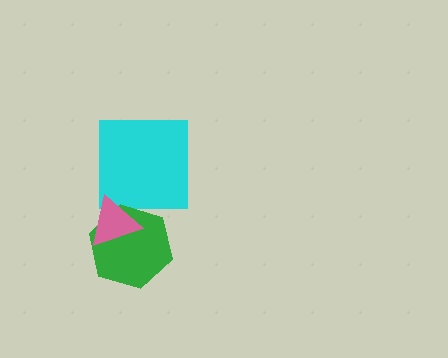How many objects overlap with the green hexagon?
1 object overlaps with the green hexagon.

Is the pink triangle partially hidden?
No, no other shape covers it.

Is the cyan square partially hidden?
Yes, it is partially covered by another shape.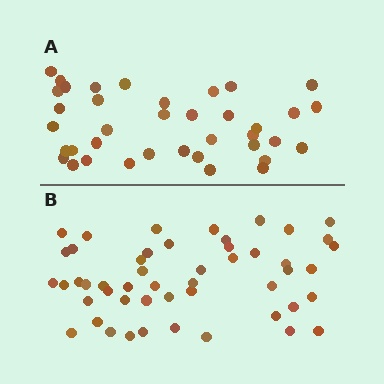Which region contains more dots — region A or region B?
Region B (the bottom region) has more dots.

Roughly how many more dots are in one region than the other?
Region B has roughly 12 or so more dots than region A.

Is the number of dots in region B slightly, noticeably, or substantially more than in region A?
Region B has noticeably more, but not dramatically so. The ratio is roughly 1.3 to 1.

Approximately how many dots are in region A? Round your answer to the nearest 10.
About 40 dots. (The exact count is 38, which rounds to 40.)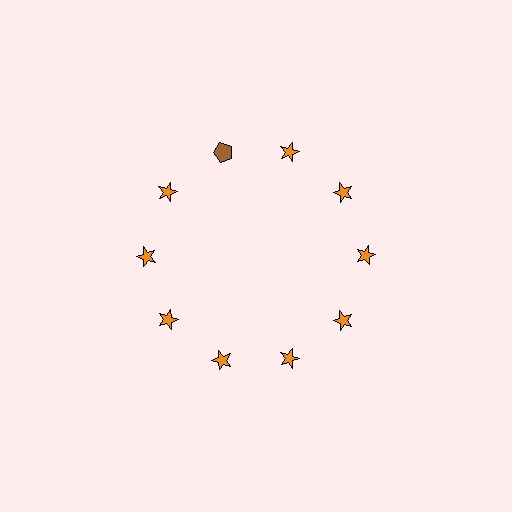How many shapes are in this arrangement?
There are 10 shapes arranged in a ring pattern.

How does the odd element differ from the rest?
It differs in both color (brown instead of orange) and shape (pentagon instead of star).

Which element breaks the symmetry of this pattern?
The brown pentagon at roughly the 11 o'clock position breaks the symmetry. All other shapes are orange stars.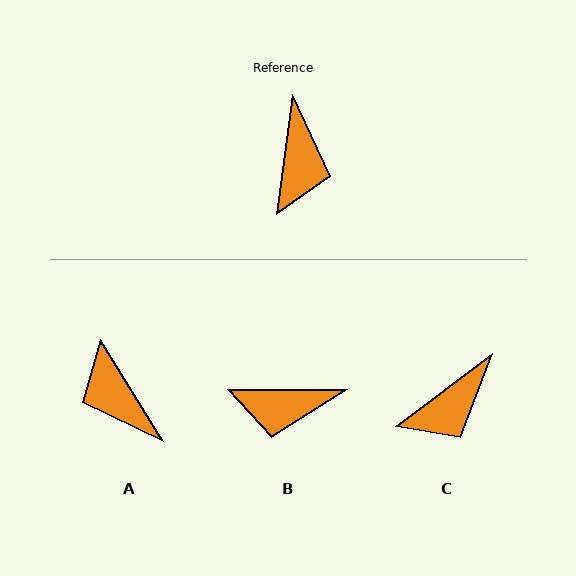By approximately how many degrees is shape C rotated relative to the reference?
Approximately 46 degrees clockwise.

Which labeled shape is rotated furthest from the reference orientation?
A, about 141 degrees away.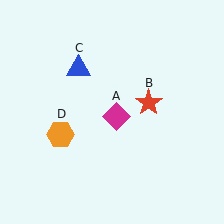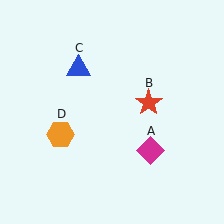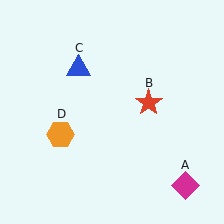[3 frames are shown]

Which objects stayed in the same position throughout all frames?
Red star (object B) and blue triangle (object C) and orange hexagon (object D) remained stationary.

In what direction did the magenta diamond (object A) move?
The magenta diamond (object A) moved down and to the right.